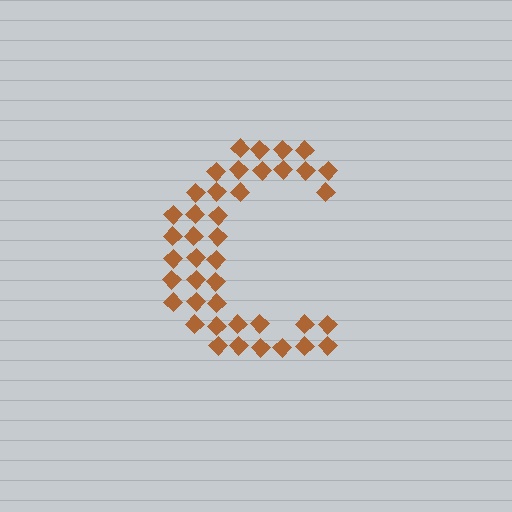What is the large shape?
The large shape is the letter C.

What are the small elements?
The small elements are diamonds.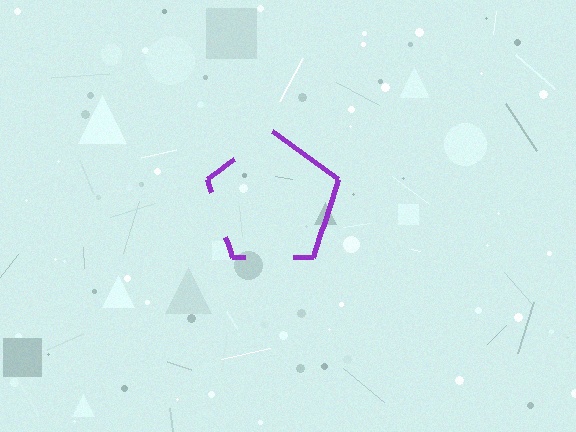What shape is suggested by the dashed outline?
The dashed outline suggests a pentagon.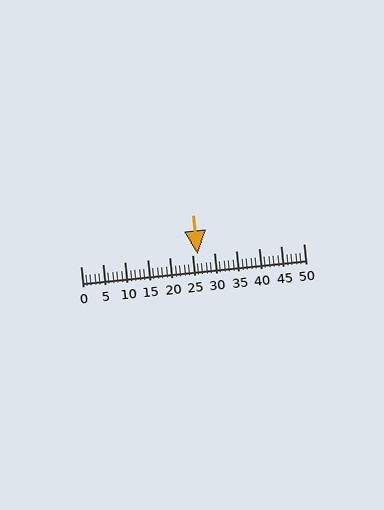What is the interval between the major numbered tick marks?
The major tick marks are spaced 5 units apart.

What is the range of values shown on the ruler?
The ruler shows values from 0 to 50.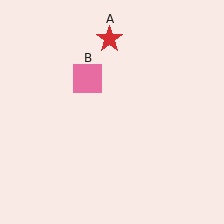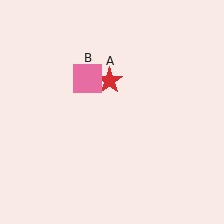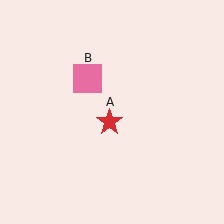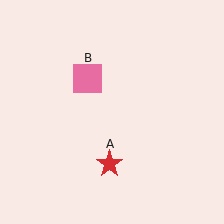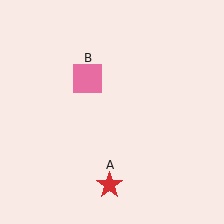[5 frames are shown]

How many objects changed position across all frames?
1 object changed position: red star (object A).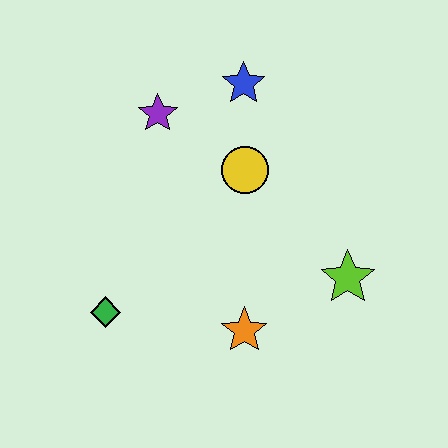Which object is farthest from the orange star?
The blue star is farthest from the orange star.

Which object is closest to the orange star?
The lime star is closest to the orange star.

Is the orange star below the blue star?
Yes